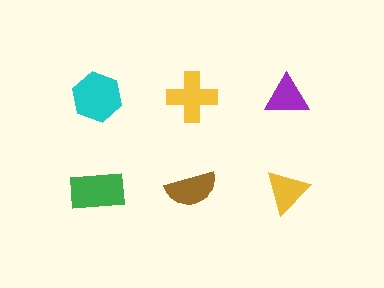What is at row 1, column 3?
A purple triangle.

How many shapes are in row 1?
3 shapes.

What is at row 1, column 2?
A yellow cross.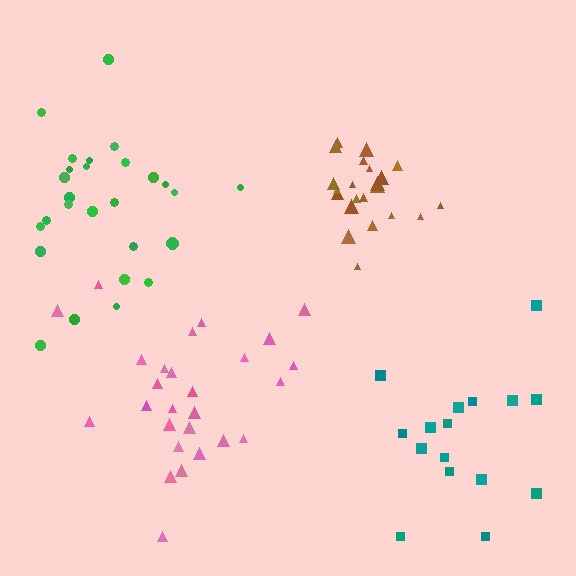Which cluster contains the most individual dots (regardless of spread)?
Green (27).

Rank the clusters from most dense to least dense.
brown, green, teal, pink.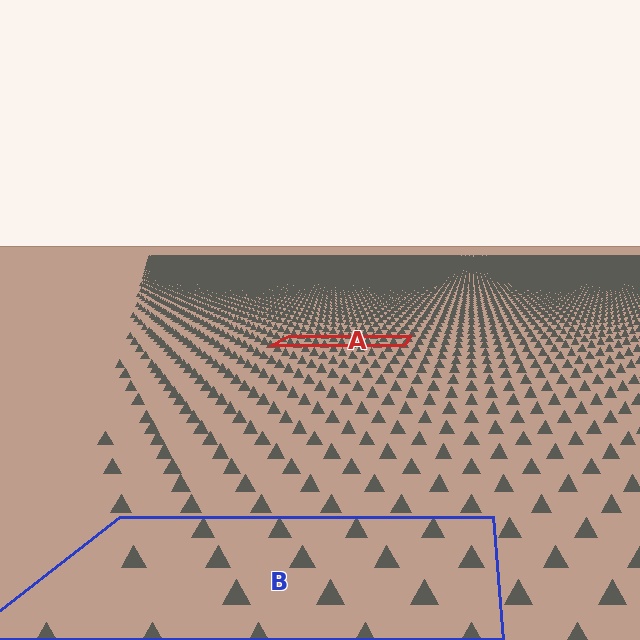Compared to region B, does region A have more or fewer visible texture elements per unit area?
Region A has more texture elements per unit area — they are packed more densely because it is farther away.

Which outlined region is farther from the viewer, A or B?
Region A is farther from the viewer — the texture elements inside it appear smaller and more densely packed.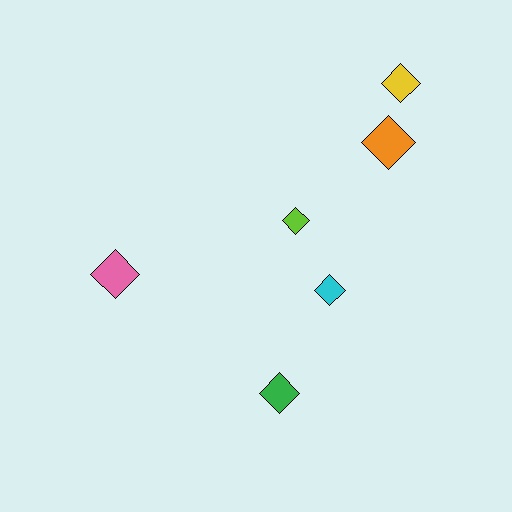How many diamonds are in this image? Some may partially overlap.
There are 6 diamonds.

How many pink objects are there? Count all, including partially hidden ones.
There is 1 pink object.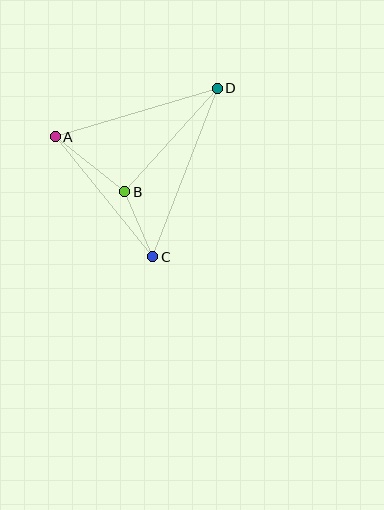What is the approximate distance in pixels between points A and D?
The distance between A and D is approximately 169 pixels.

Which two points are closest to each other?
Points B and C are closest to each other.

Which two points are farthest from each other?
Points C and D are farthest from each other.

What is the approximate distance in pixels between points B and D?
The distance between B and D is approximately 139 pixels.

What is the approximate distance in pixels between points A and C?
The distance between A and C is approximately 155 pixels.